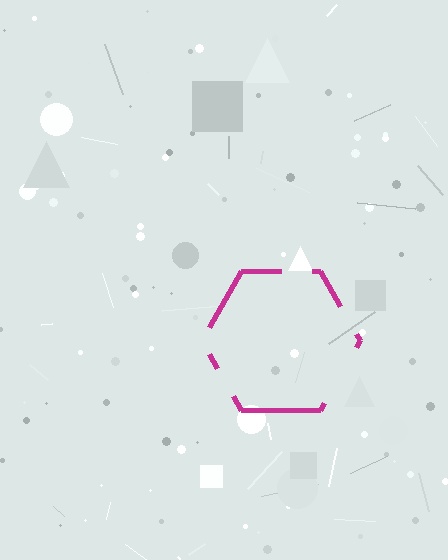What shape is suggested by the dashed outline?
The dashed outline suggests a hexagon.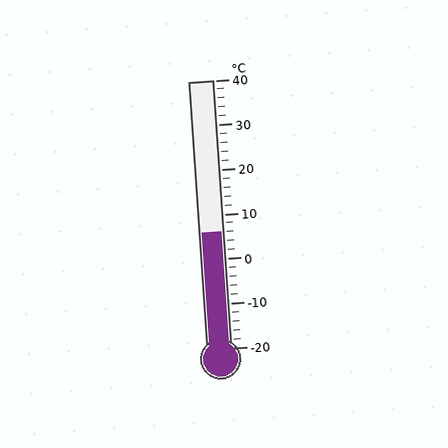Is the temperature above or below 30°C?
The temperature is below 30°C.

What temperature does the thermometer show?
The thermometer shows approximately 6°C.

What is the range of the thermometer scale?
The thermometer scale ranges from -20°C to 40°C.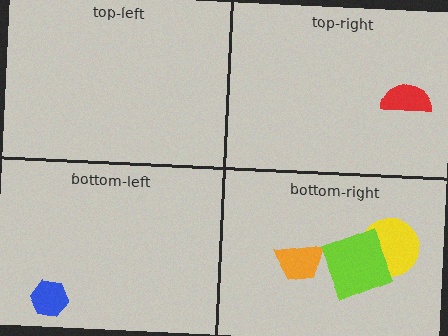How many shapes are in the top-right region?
1.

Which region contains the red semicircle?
The top-right region.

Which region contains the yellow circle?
The bottom-right region.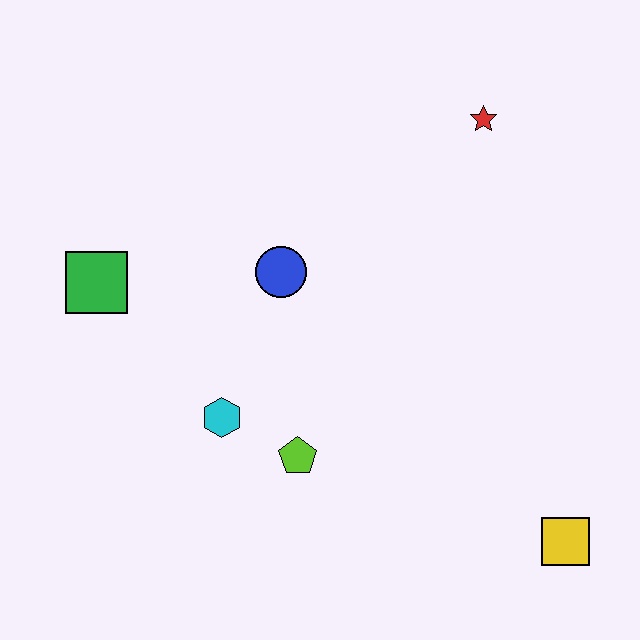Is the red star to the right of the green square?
Yes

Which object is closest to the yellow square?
The lime pentagon is closest to the yellow square.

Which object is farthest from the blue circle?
The yellow square is farthest from the blue circle.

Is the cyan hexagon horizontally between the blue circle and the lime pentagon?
No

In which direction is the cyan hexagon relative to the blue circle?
The cyan hexagon is below the blue circle.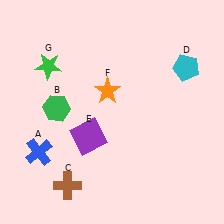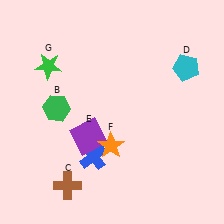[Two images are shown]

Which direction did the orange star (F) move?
The orange star (F) moved down.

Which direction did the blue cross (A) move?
The blue cross (A) moved right.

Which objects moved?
The objects that moved are: the blue cross (A), the orange star (F).